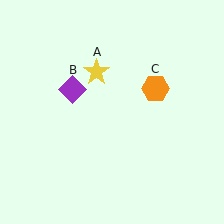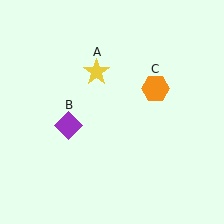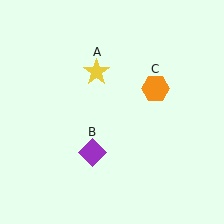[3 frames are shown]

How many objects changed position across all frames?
1 object changed position: purple diamond (object B).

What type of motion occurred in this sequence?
The purple diamond (object B) rotated counterclockwise around the center of the scene.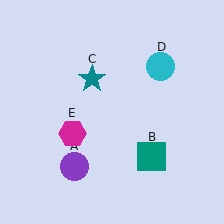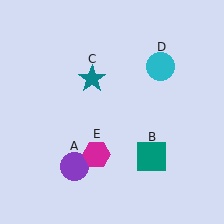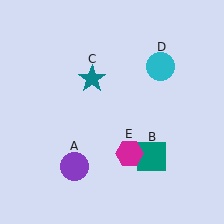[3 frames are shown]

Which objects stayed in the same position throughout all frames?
Purple circle (object A) and teal square (object B) and teal star (object C) and cyan circle (object D) remained stationary.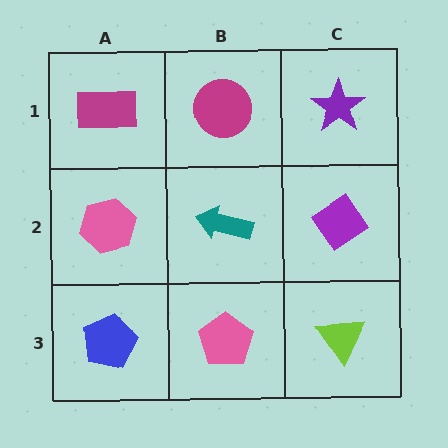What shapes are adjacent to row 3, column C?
A purple diamond (row 2, column C), a pink pentagon (row 3, column B).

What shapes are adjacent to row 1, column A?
A pink hexagon (row 2, column A), a magenta circle (row 1, column B).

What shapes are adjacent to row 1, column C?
A purple diamond (row 2, column C), a magenta circle (row 1, column B).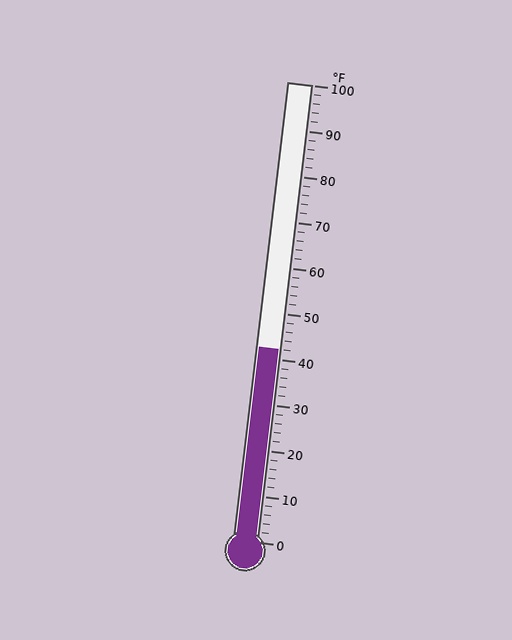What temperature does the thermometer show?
The thermometer shows approximately 42°F.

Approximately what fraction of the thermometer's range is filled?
The thermometer is filled to approximately 40% of its range.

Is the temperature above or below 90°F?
The temperature is below 90°F.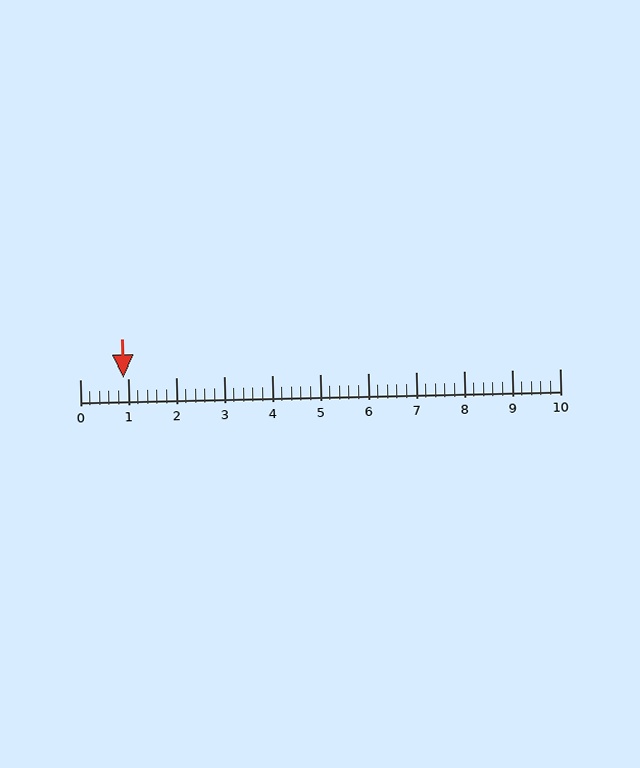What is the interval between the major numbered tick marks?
The major tick marks are spaced 1 units apart.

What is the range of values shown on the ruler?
The ruler shows values from 0 to 10.